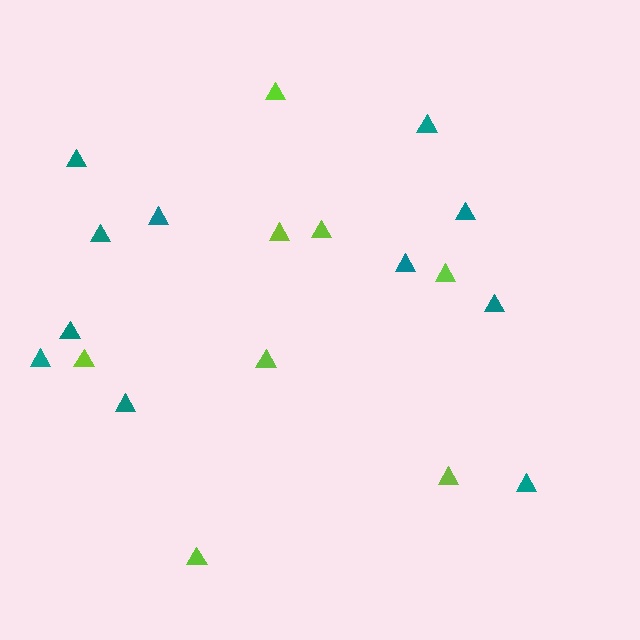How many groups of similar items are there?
There are 2 groups: one group of lime triangles (8) and one group of teal triangles (11).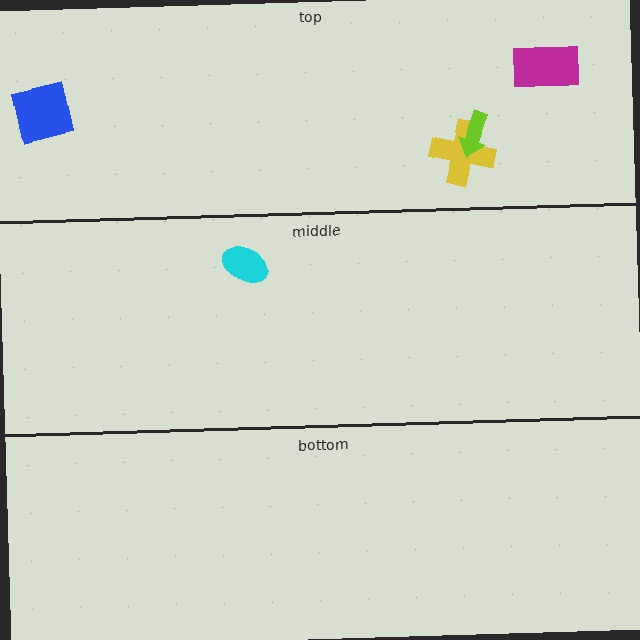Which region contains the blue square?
The top region.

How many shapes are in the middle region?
1.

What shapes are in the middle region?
The cyan ellipse.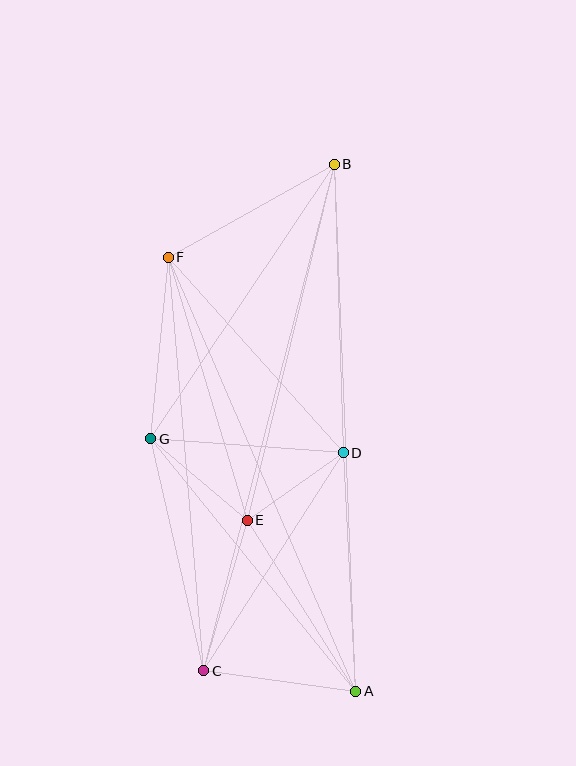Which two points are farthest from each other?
Points A and B are farthest from each other.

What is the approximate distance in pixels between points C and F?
The distance between C and F is approximately 415 pixels.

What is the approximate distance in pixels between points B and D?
The distance between B and D is approximately 288 pixels.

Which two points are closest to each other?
Points D and E are closest to each other.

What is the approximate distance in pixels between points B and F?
The distance between B and F is approximately 190 pixels.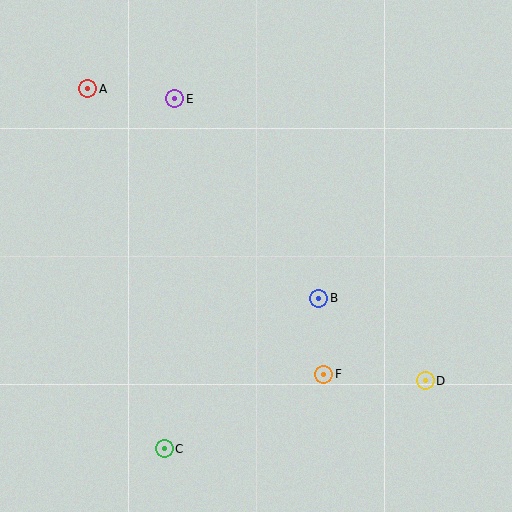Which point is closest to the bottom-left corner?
Point C is closest to the bottom-left corner.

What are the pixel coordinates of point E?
Point E is at (175, 99).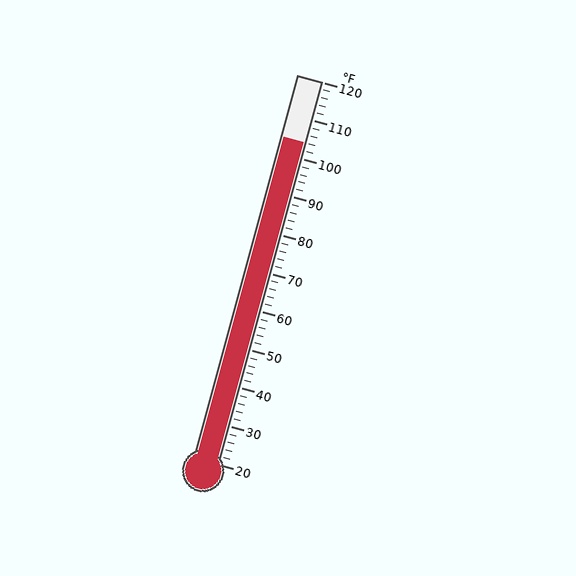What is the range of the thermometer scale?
The thermometer scale ranges from 20°F to 120°F.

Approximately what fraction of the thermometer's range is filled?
The thermometer is filled to approximately 85% of its range.